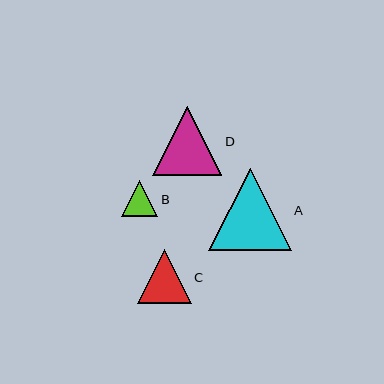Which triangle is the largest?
Triangle A is the largest with a size of approximately 82 pixels.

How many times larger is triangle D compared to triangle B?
Triangle D is approximately 1.9 times the size of triangle B.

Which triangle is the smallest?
Triangle B is the smallest with a size of approximately 36 pixels.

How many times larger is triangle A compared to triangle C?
Triangle A is approximately 1.5 times the size of triangle C.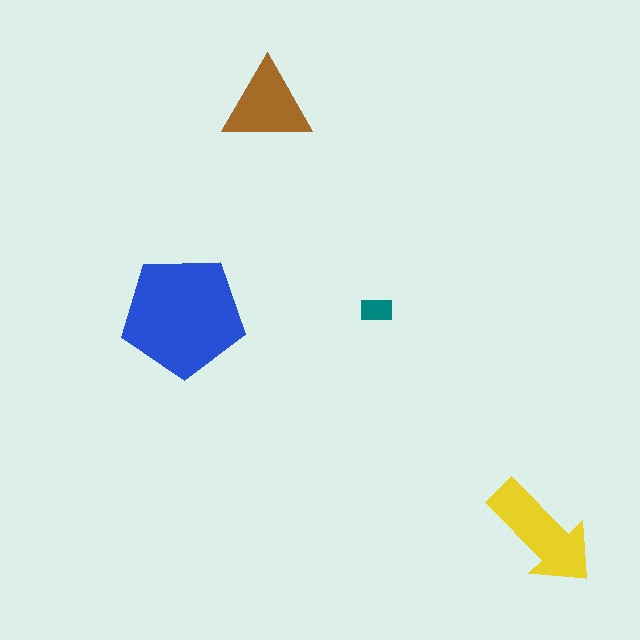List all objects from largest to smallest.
The blue pentagon, the yellow arrow, the brown triangle, the teal rectangle.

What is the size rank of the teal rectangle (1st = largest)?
4th.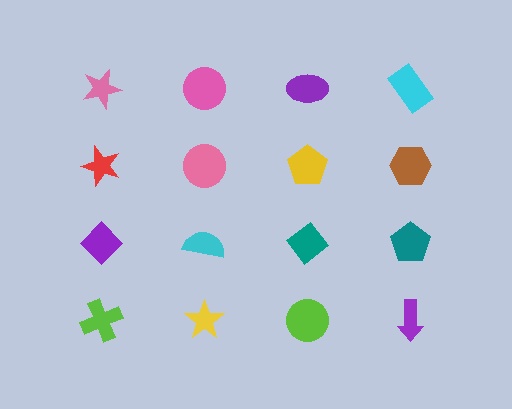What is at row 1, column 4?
A cyan rectangle.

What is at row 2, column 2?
A pink circle.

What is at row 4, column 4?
A purple arrow.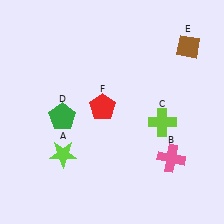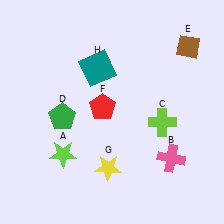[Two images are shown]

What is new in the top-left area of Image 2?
A teal square (H) was added in the top-left area of Image 2.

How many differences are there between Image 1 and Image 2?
There are 2 differences between the two images.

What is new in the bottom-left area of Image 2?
A yellow star (G) was added in the bottom-left area of Image 2.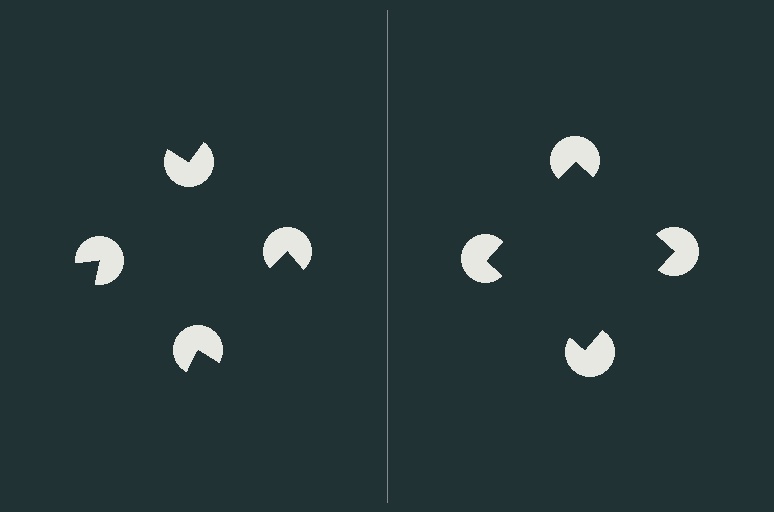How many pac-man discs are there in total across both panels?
8 — 4 on each side.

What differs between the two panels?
The pac-man discs are positioned identically on both sides; only the wedge orientations differ. On the right they align to a square; on the left they are misaligned.